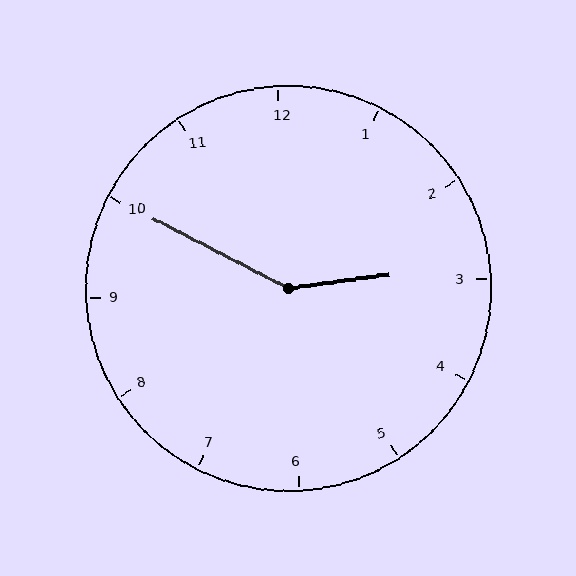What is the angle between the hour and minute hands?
Approximately 145 degrees.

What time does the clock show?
2:50.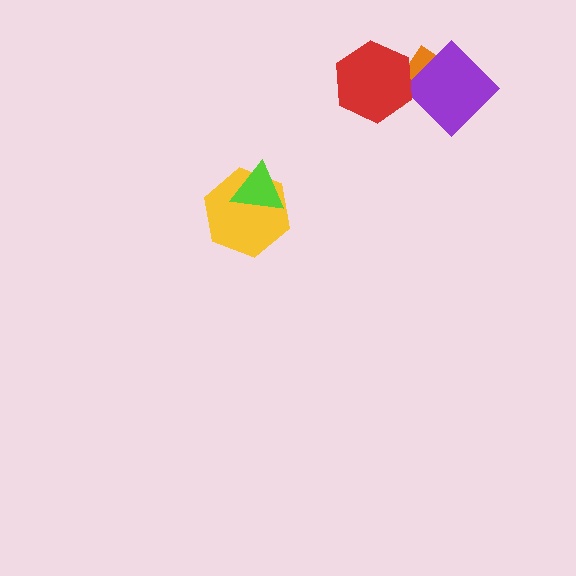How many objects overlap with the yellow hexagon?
1 object overlaps with the yellow hexagon.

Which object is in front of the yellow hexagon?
The lime triangle is in front of the yellow hexagon.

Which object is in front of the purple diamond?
The red hexagon is in front of the purple diamond.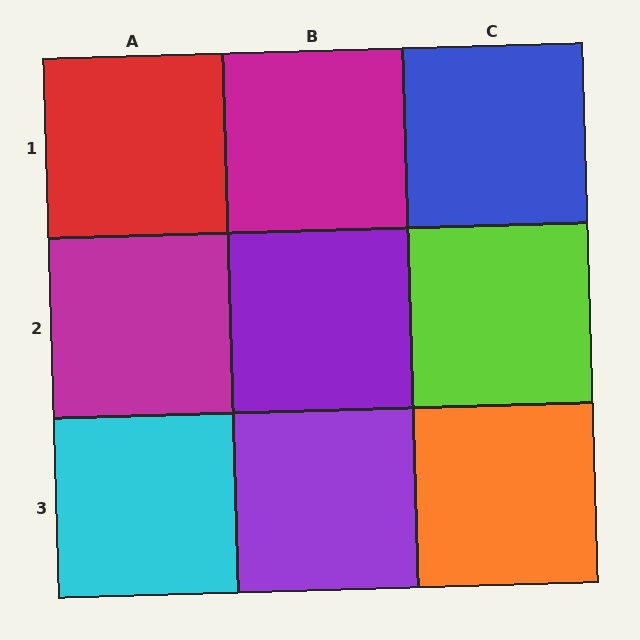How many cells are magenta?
2 cells are magenta.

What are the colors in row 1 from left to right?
Red, magenta, blue.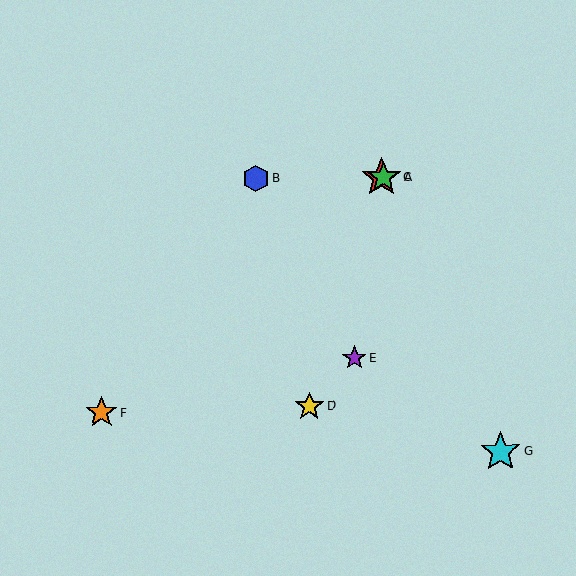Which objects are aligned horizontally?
Objects A, B, C are aligned horizontally.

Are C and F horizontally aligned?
No, C is at y≈177 and F is at y≈413.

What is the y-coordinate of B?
Object B is at y≈179.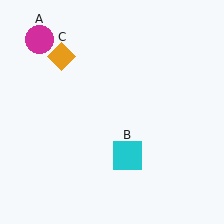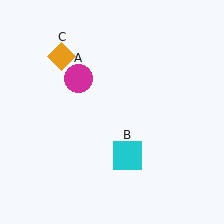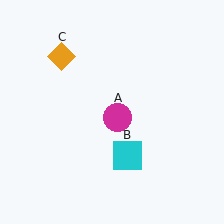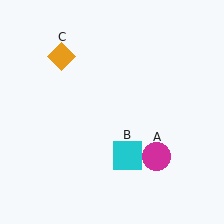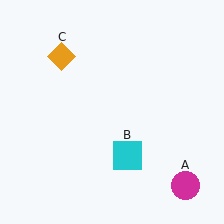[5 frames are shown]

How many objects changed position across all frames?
1 object changed position: magenta circle (object A).